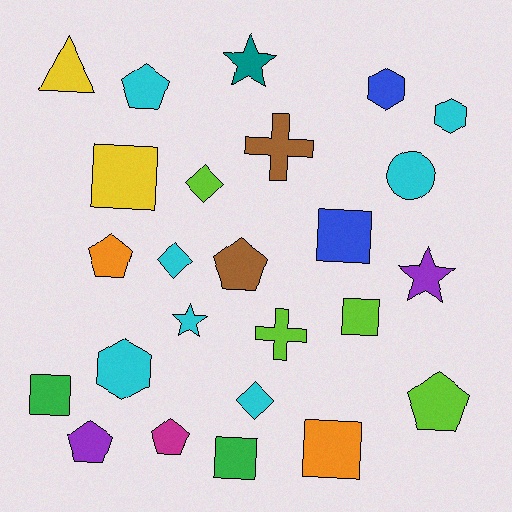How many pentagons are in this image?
There are 6 pentagons.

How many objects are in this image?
There are 25 objects.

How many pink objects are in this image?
There are no pink objects.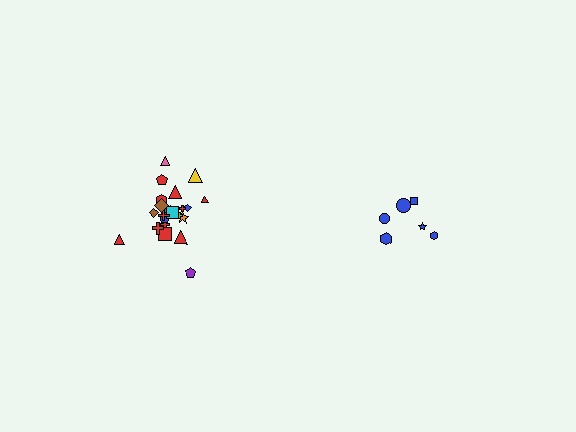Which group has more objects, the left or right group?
The left group.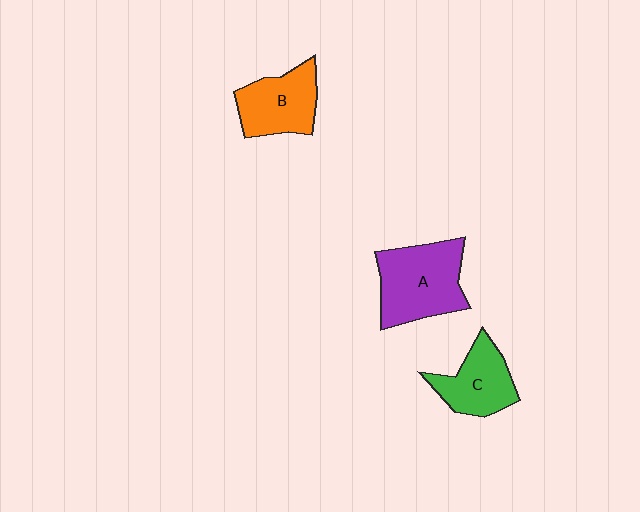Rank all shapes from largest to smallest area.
From largest to smallest: A (purple), B (orange), C (green).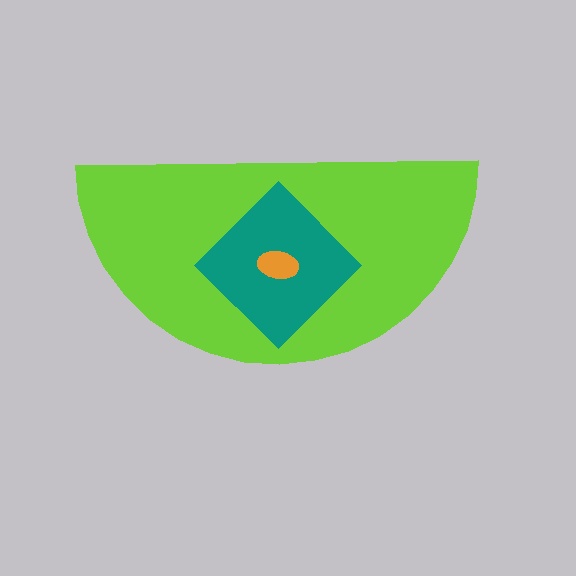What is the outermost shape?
The lime semicircle.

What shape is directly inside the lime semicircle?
The teal diamond.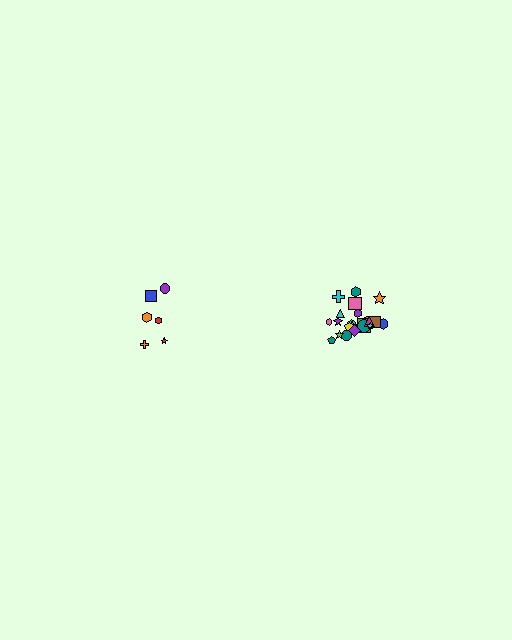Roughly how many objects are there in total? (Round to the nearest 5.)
Roughly 30 objects in total.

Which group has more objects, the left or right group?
The right group.